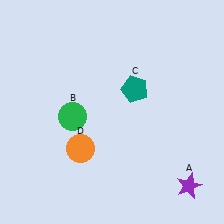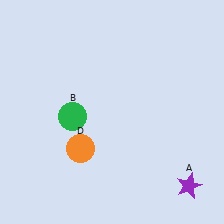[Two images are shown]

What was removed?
The teal pentagon (C) was removed in Image 2.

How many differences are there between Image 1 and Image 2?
There is 1 difference between the two images.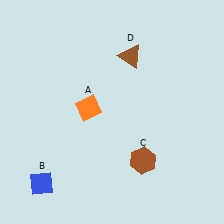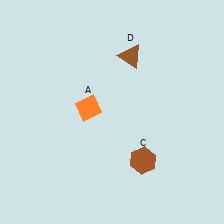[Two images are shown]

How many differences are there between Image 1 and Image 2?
There is 1 difference between the two images.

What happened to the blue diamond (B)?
The blue diamond (B) was removed in Image 2. It was in the bottom-left area of Image 1.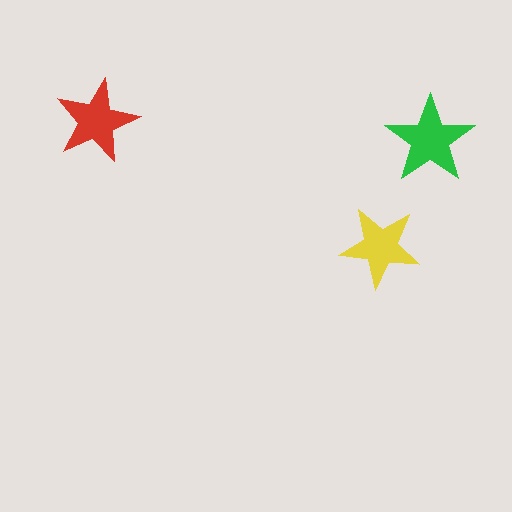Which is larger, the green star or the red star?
The green one.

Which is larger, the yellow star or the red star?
The red one.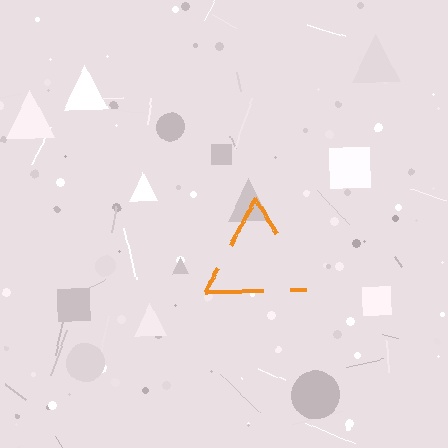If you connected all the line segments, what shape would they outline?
They would outline a triangle.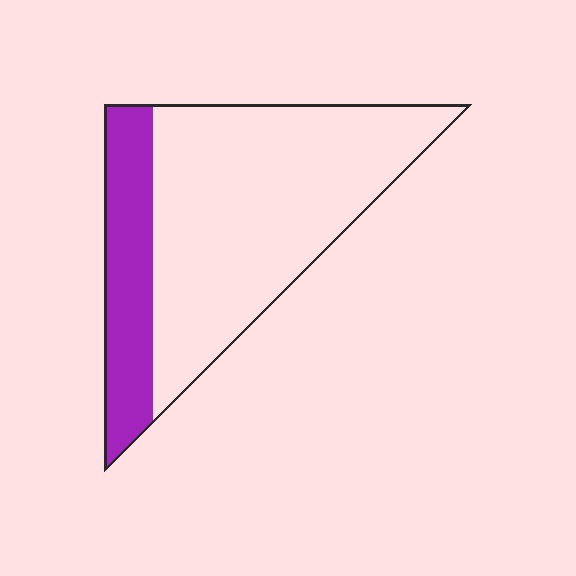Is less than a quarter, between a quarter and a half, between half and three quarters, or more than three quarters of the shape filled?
Less than a quarter.